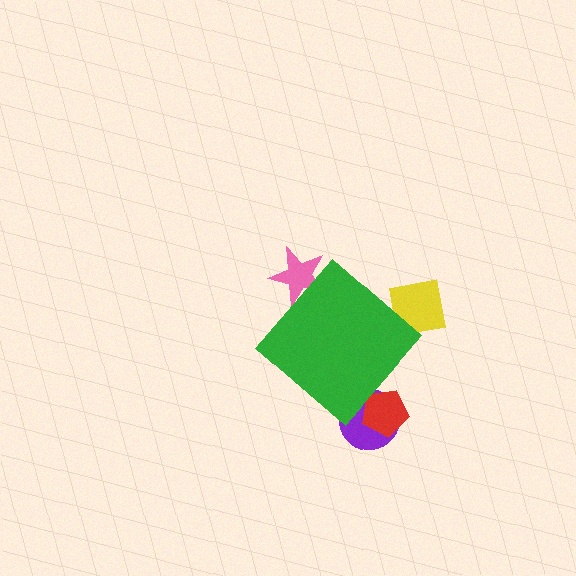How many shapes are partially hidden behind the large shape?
4 shapes are partially hidden.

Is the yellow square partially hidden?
Yes, the yellow square is partially hidden behind the green diamond.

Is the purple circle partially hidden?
Yes, the purple circle is partially hidden behind the green diamond.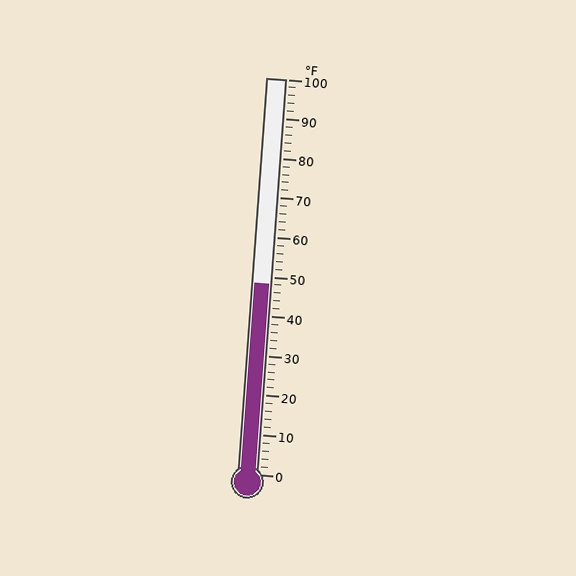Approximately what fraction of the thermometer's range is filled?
The thermometer is filled to approximately 50% of its range.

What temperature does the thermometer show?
The thermometer shows approximately 48°F.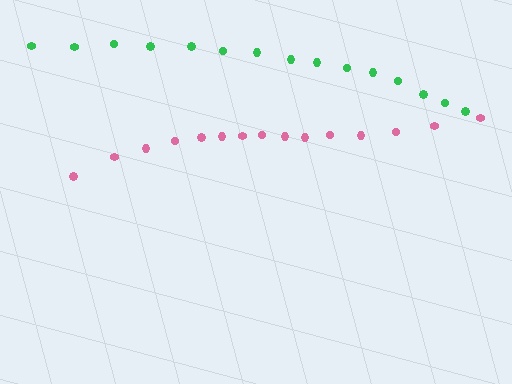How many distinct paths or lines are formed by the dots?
There are 2 distinct paths.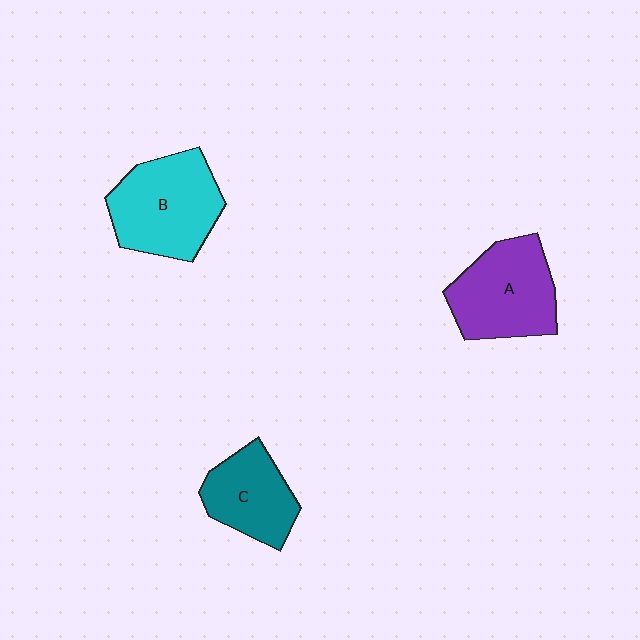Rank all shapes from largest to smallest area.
From largest to smallest: B (cyan), A (purple), C (teal).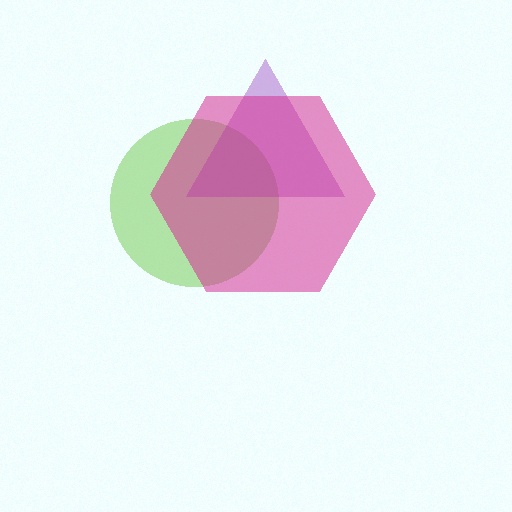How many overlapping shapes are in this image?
There are 3 overlapping shapes in the image.